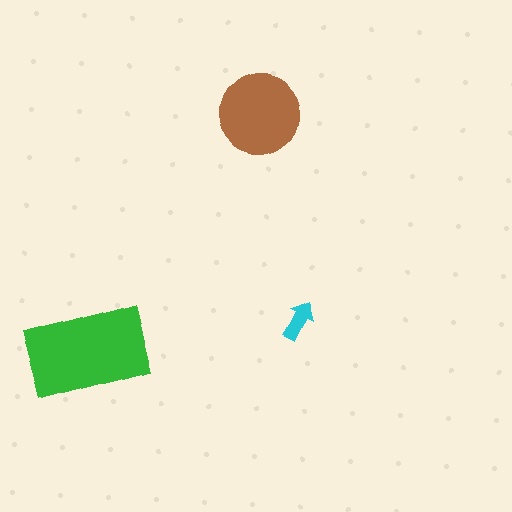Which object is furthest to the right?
The cyan arrow is rightmost.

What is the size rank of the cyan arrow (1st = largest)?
3rd.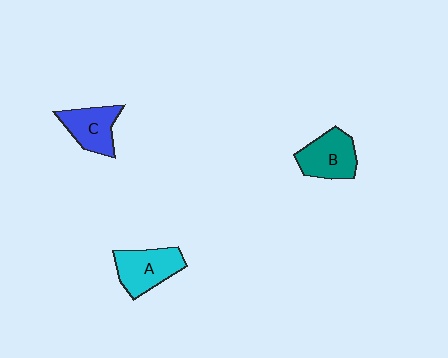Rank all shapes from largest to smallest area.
From largest to smallest: A (cyan), B (teal), C (blue).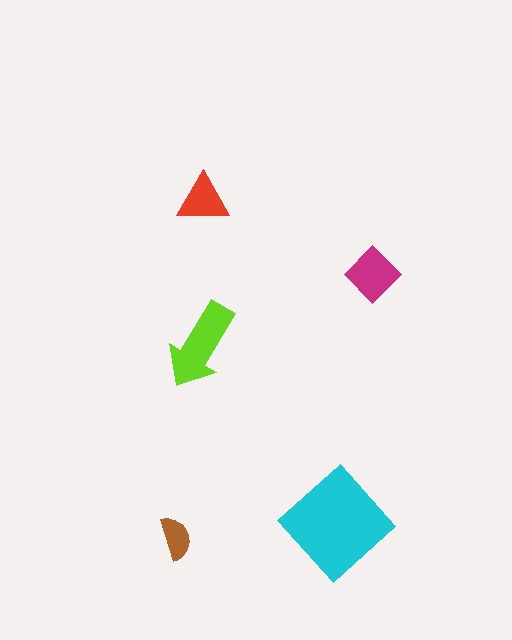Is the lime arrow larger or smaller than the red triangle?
Larger.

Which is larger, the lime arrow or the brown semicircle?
The lime arrow.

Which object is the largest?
The cyan diamond.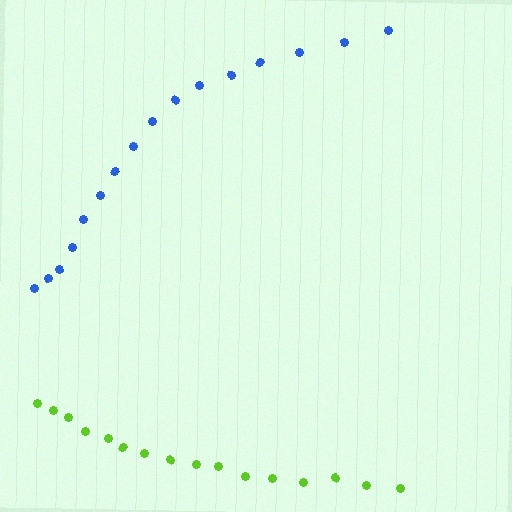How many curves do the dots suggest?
There are 2 distinct paths.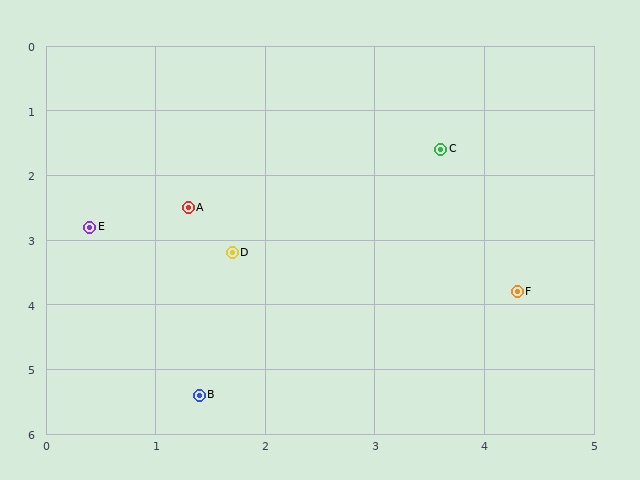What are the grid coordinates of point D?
Point D is at approximately (1.7, 3.2).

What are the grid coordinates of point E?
Point E is at approximately (0.4, 2.8).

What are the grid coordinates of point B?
Point B is at approximately (1.4, 5.4).